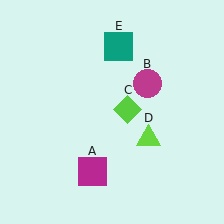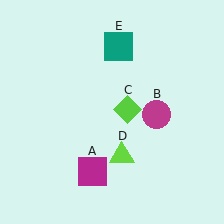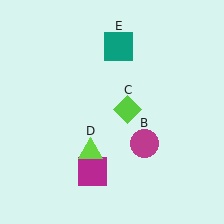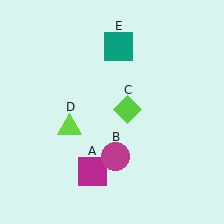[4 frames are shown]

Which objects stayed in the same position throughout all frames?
Magenta square (object A) and lime diamond (object C) and teal square (object E) remained stationary.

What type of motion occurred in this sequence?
The magenta circle (object B), lime triangle (object D) rotated clockwise around the center of the scene.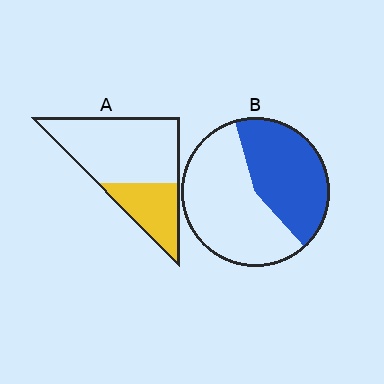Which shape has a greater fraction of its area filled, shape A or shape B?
Shape B.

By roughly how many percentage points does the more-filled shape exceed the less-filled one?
By roughly 10 percentage points (B over A).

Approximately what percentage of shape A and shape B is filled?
A is approximately 30% and B is approximately 45%.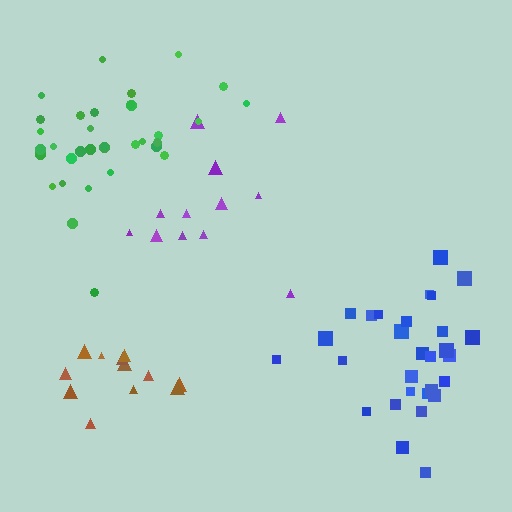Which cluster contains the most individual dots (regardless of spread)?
Green (34).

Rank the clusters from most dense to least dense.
blue, green, brown, purple.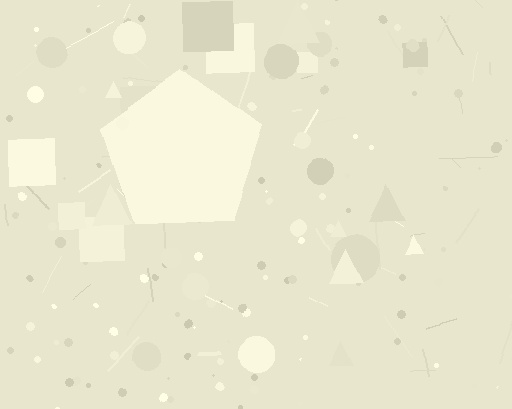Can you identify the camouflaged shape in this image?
The camouflaged shape is a pentagon.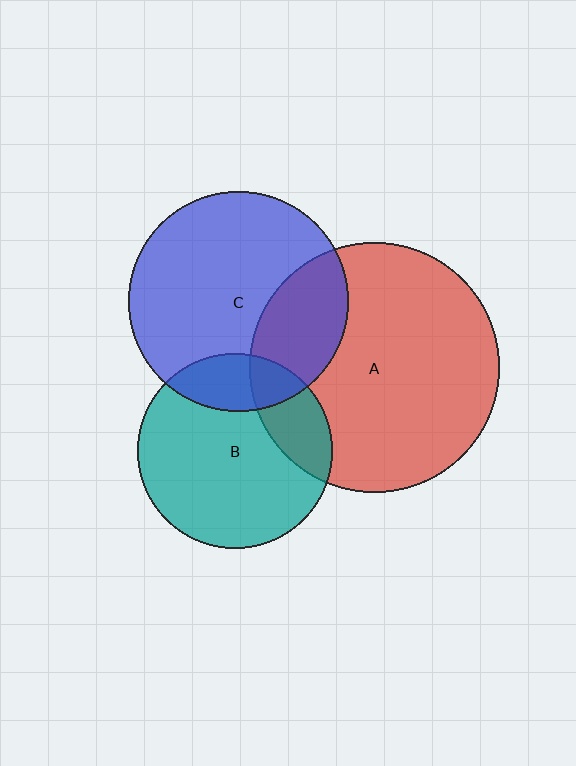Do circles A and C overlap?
Yes.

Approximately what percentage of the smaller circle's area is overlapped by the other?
Approximately 25%.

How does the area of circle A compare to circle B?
Approximately 1.6 times.